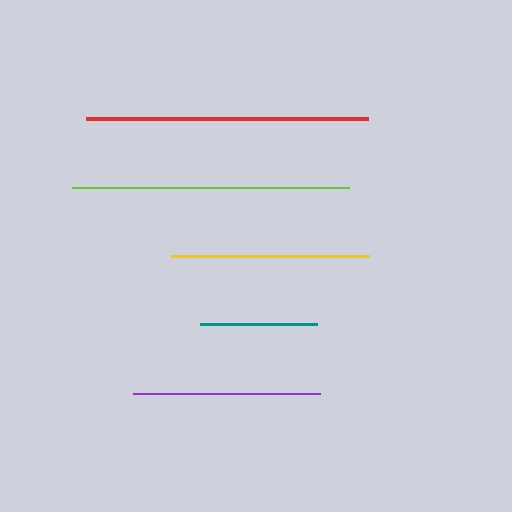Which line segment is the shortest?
The teal line is the shortest at approximately 118 pixels.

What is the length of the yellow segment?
The yellow segment is approximately 199 pixels long.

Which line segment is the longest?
The red line is the longest at approximately 282 pixels.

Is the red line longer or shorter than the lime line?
The red line is longer than the lime line.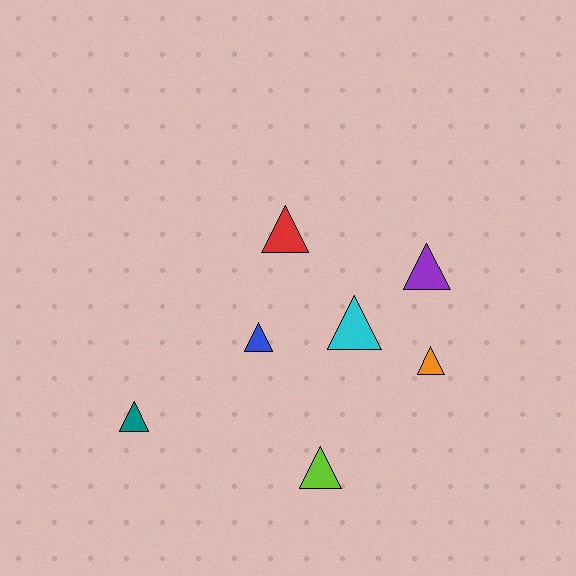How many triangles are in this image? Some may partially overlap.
There are 7 triangles.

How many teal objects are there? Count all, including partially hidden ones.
There is 1 teal object.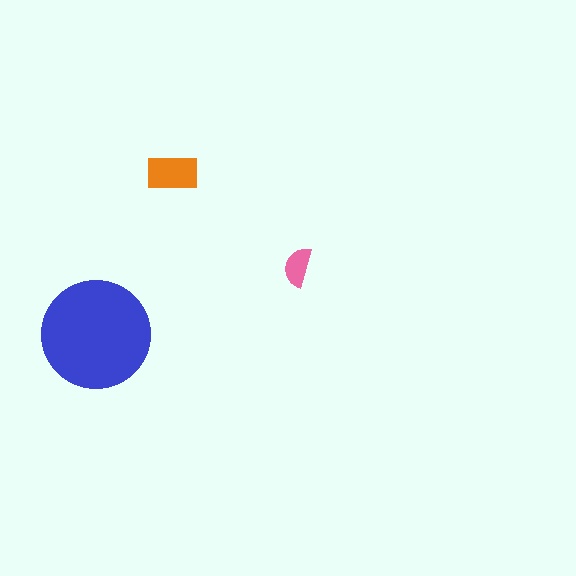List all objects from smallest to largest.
The pink semicircle, the orange rectangle, the blue circle.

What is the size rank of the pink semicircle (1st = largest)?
3rd.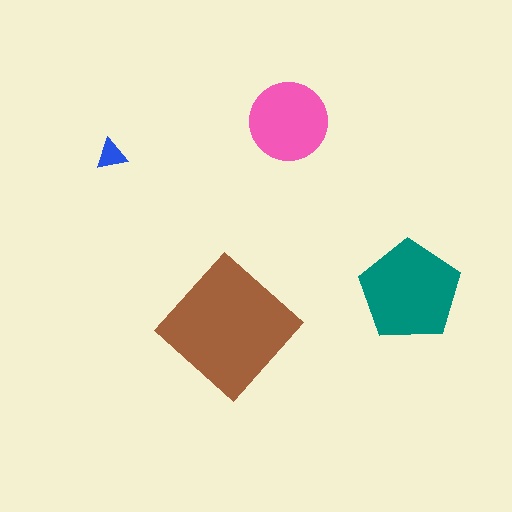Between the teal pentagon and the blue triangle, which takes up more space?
The teal pentagon.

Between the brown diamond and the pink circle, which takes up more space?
The brown diamond.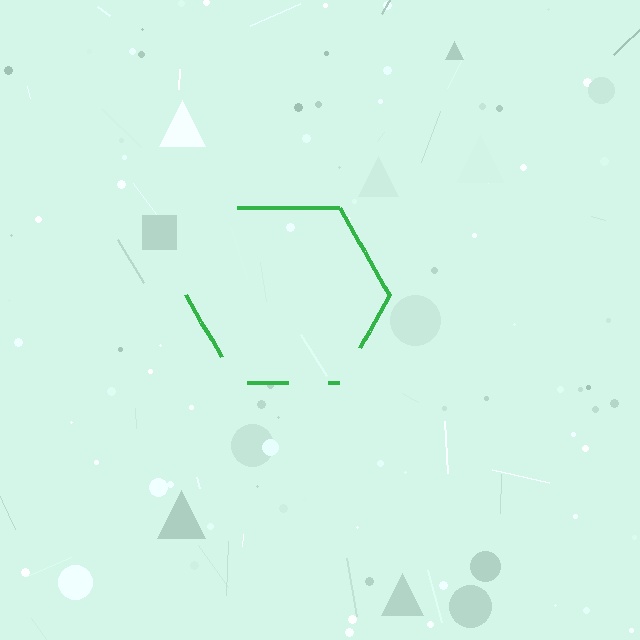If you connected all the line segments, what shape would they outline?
They would outline a hexagon.